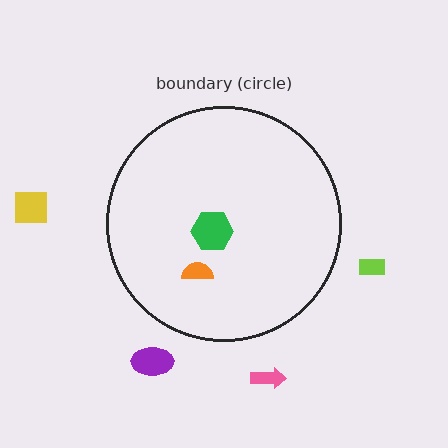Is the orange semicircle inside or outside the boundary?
Inside.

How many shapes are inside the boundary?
2 inside, 4 outside.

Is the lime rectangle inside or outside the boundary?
Outside.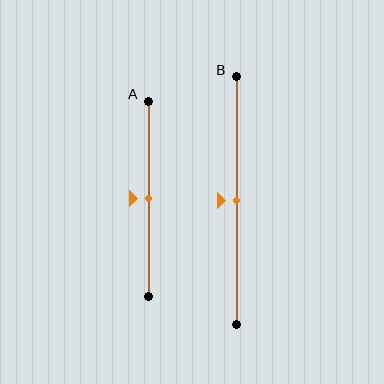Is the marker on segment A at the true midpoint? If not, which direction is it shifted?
Yes, the marker on segment A is at the true midpoint.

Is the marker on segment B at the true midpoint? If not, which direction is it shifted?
Yes, the marker on segment B is at the true midpoint.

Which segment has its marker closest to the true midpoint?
Segment A has its marker closest to the true midpoint.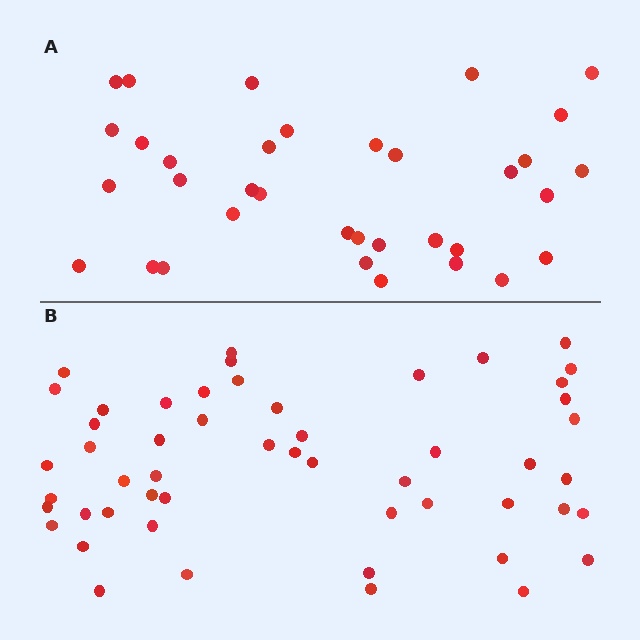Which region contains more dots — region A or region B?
Region B (the bottom region) has more dots.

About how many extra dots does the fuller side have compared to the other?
Region B has approximately 15 more dots than region A.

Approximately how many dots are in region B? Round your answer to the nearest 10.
About 50 dots. (The exact count is 52, which rounds to 50.)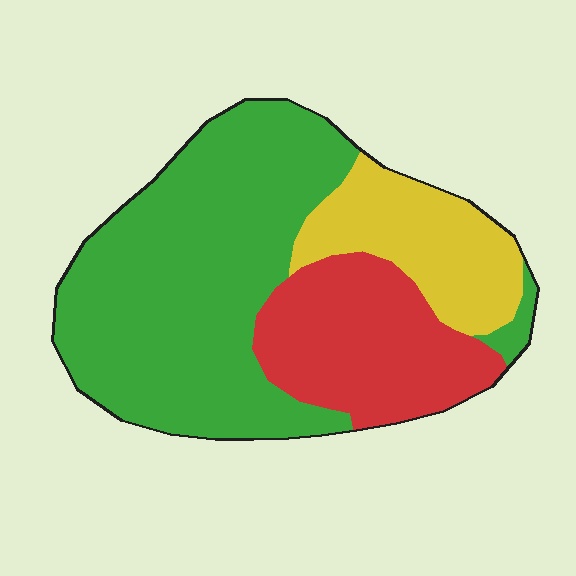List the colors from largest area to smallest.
From largest to smallest: green, red, yellow.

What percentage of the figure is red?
Red covers roughly 25% of the figure.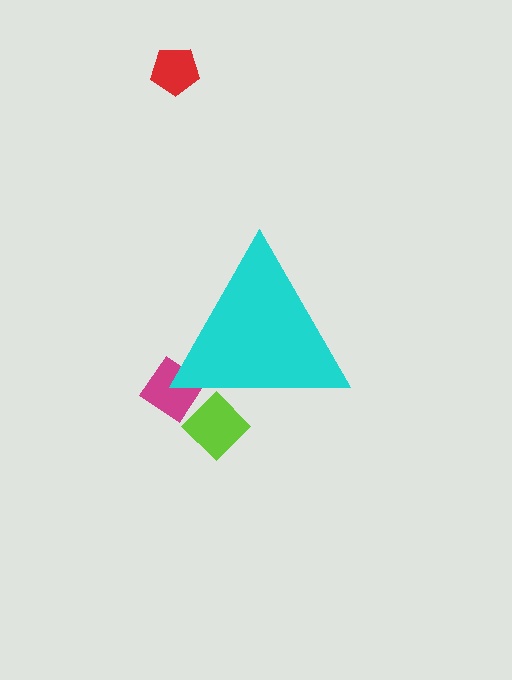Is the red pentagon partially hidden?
No, the red pentagon is fully visible.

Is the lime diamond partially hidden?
Yes, the lime diamond is partially hidden behind the cyan triangle.